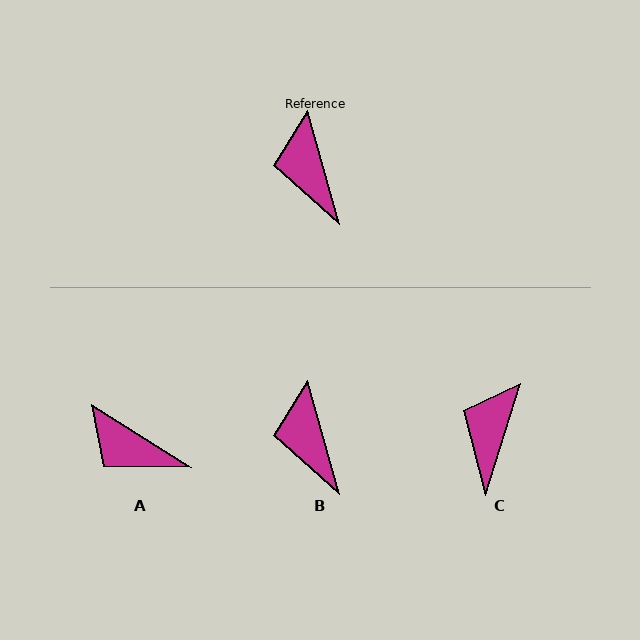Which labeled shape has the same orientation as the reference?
B.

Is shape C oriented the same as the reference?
No, it is off by about 33 degrees.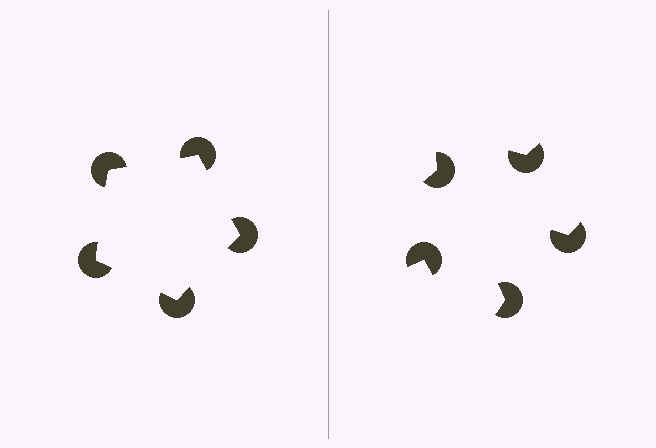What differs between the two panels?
The pac-man discs are positioned identically on both sides; only the wedge orientations differ. On the left they align to a pentagon; on the right they are misaligned.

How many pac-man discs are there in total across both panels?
10 — 5 on each side.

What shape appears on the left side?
An illusory pentagon.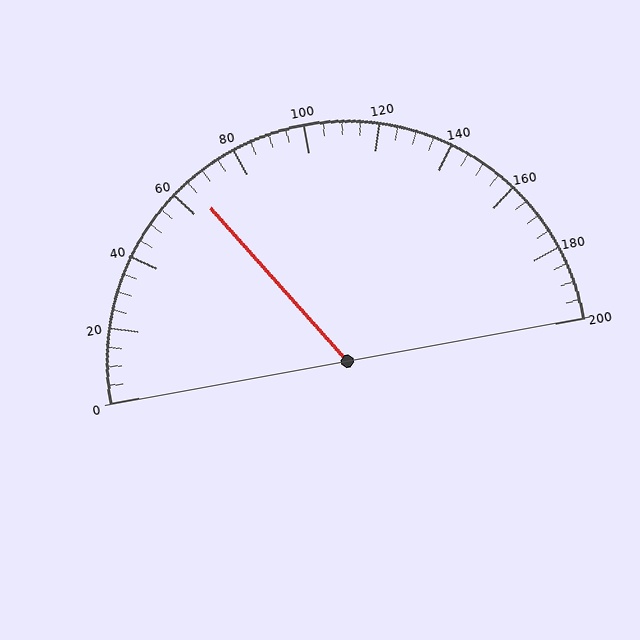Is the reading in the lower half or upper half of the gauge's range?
The reading is in the lower half of the range (0 to 200).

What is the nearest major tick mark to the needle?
The nearest major tick mark is 60.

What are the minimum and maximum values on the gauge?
The gauge ranges from 0 to 200.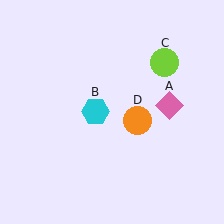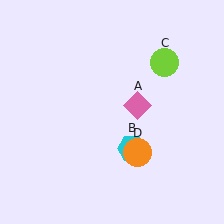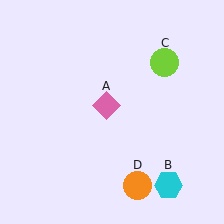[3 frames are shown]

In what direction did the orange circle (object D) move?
The orange circle (object D) moved down.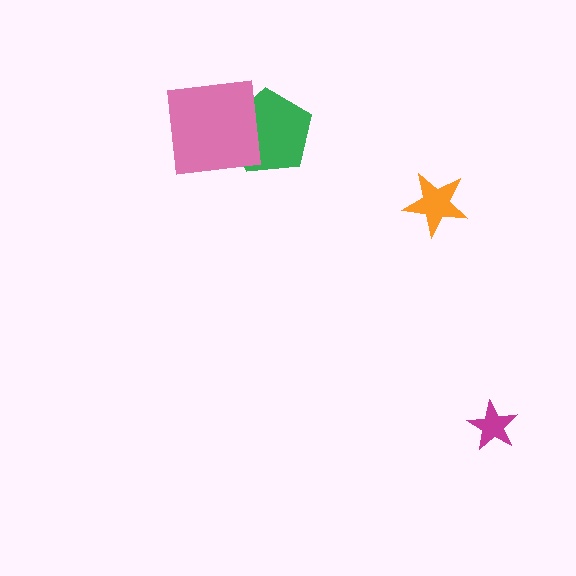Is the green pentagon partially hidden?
Yes, it is partially covered by another shape.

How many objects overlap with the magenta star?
0 objects overlap with the magenta star.